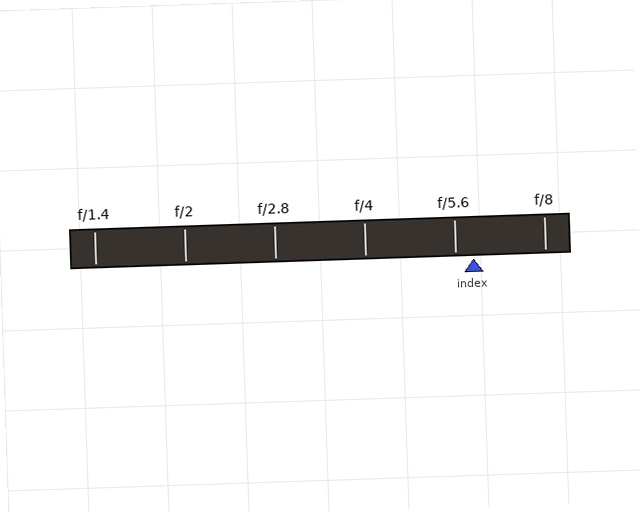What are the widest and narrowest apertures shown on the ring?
The widest aperture shown is f/1.4 and the narrowest is f/8.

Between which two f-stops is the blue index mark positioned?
The index mark is between f/5.6 and f/8.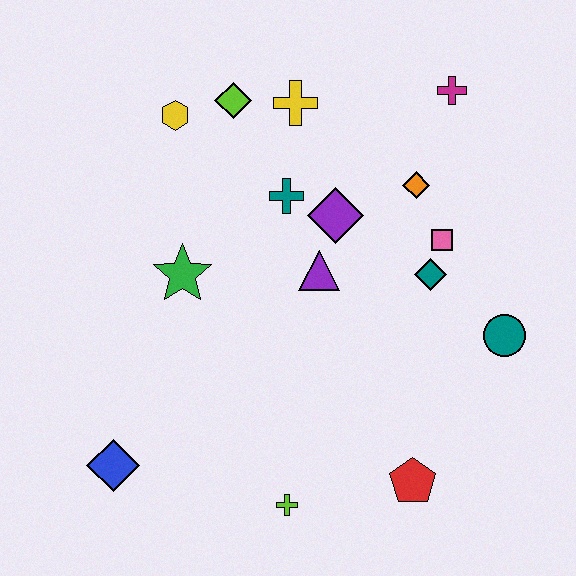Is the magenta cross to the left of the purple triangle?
No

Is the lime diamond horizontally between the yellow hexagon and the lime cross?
Yes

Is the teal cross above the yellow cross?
No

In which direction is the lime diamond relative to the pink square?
The lime diamond is to the left of the pink square.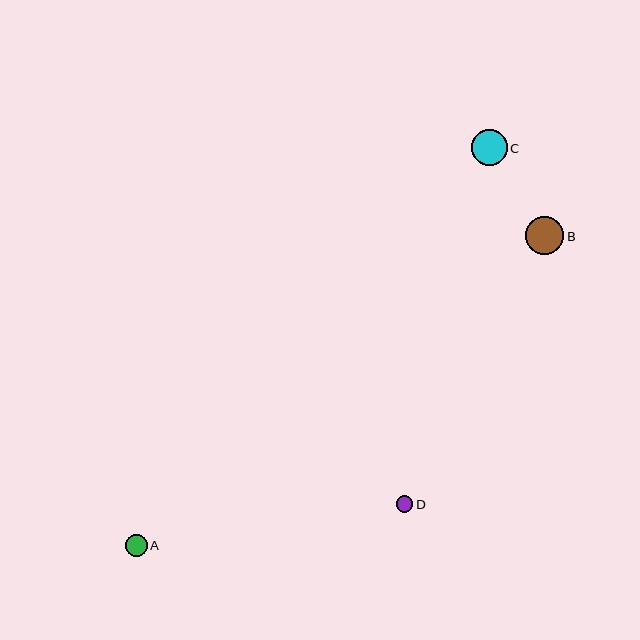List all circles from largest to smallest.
From largest to smallest: B, C, A, D.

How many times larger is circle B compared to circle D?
Circle B is approximately 2.3 times the size of circle D.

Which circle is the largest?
Circle B is the largest with a size of approximately 38 pixels.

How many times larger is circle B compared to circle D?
Circle B is approximately 2.3 times the size of circle D.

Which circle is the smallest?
Circle D is the smallest with a size of approximately 16 pixels.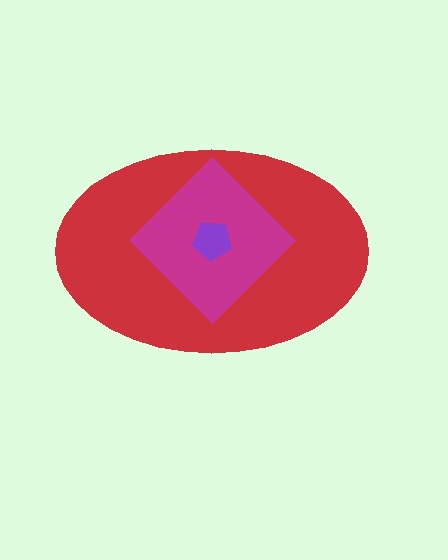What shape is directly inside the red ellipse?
The magenta diamond.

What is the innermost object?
The purple pentagon.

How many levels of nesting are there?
3.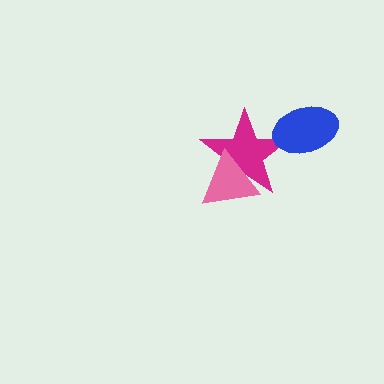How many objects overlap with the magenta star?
2 objects overlap with the magenta star.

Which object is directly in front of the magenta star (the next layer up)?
The pink triangle is directly in front of the magenta star.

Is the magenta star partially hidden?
Yes, it is partially covered by another shape.